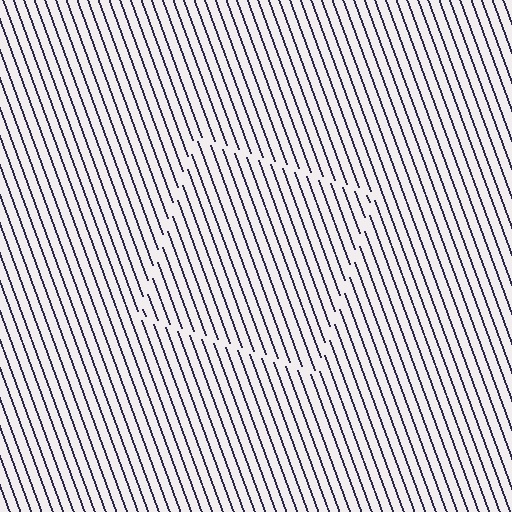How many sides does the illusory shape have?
4 sides — the line-ends trace a square.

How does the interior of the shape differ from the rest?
The interior of the shape contains the same grating, shifted by half a period — the contour is defined by the phase discontinuity where line-ends from the inner and outer gratings abut.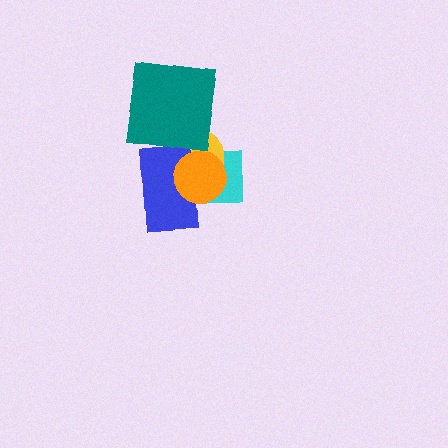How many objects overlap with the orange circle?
3 objects overlap with the orange circle.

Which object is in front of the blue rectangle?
The orange circle is in front of the blue rectangle.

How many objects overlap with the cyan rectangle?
3 objects overlap with the cyan rectangle.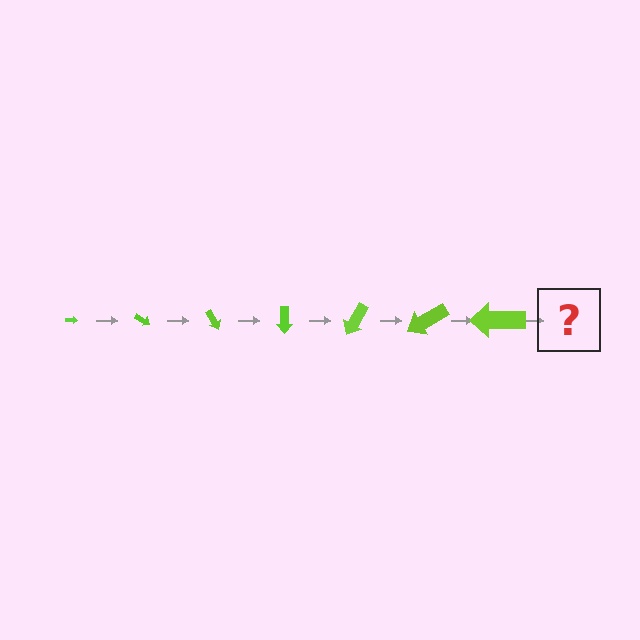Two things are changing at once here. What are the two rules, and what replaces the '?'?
The two rules are that the arrow grows larger each step and it rotates 30 degrees each step. The '?' should be an arrow, larger than the previous one and rotated 210 degrees from the start.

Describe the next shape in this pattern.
It should be an arrow, larger than the previous one and rotated 210 degrees from the start.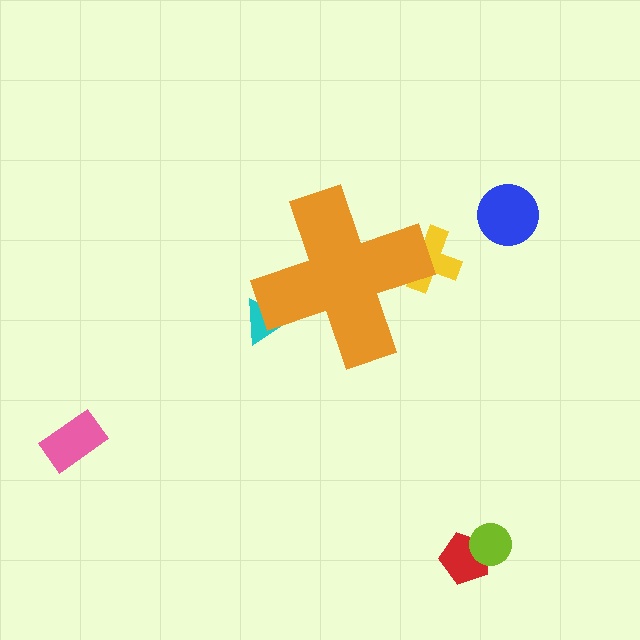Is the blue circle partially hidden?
No, the blue circle is fully visible.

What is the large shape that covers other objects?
An orange cross.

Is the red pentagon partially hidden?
No, the red pentagon is fully visible.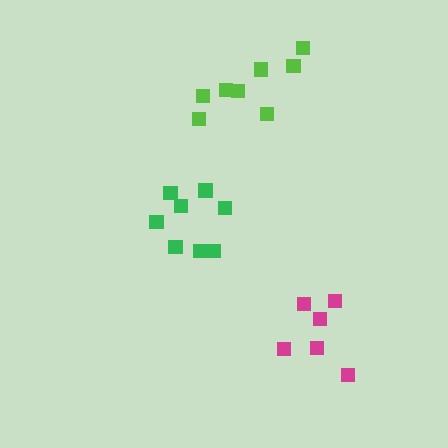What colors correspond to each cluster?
The clusters are colored: green, lime, magenta.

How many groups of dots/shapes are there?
There are 3 groups.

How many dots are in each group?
Group 1: 8 dots, Group 2: 8 dots, Group 3: 6 dots (22 total).